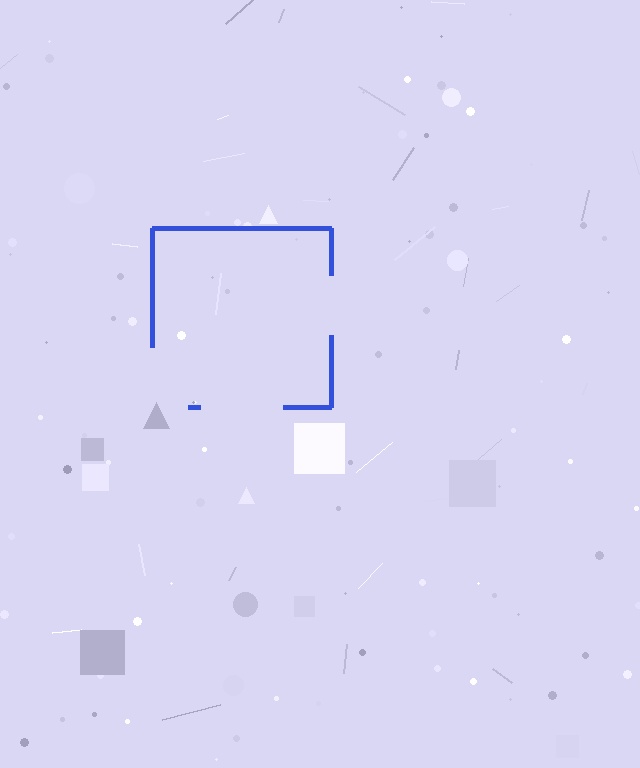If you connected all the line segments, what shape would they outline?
They would outline a square.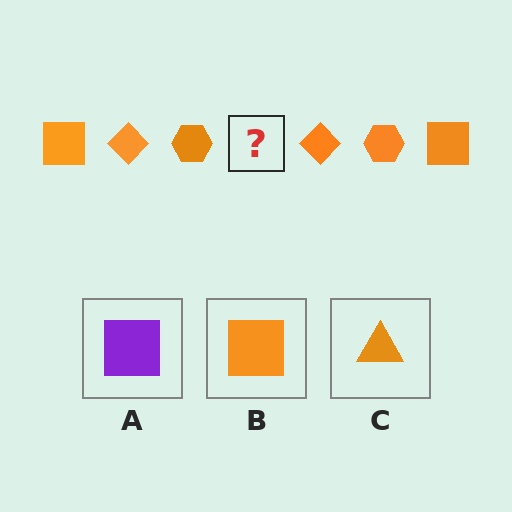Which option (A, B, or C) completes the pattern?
B.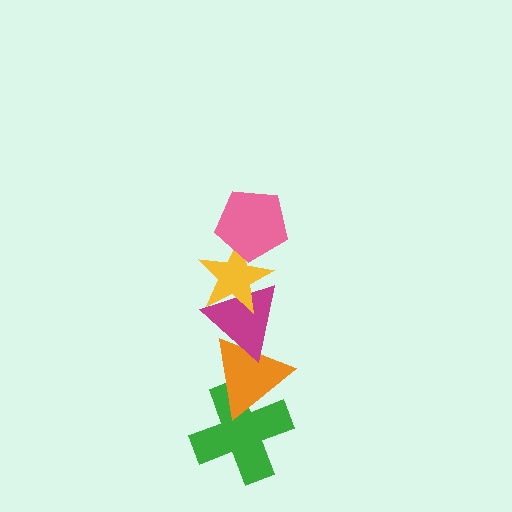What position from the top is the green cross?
The green cross is 5th from the top.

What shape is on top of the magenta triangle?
The yellow star is on top of the magenta triangle.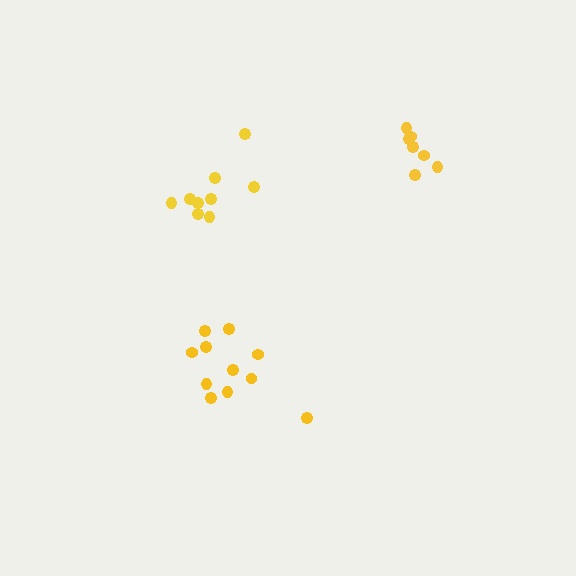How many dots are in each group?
Group 1: 9 dots, Group 2: 11 dots, Group 3: 7 dots (27 total).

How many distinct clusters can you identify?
There are 3 distinct clusters.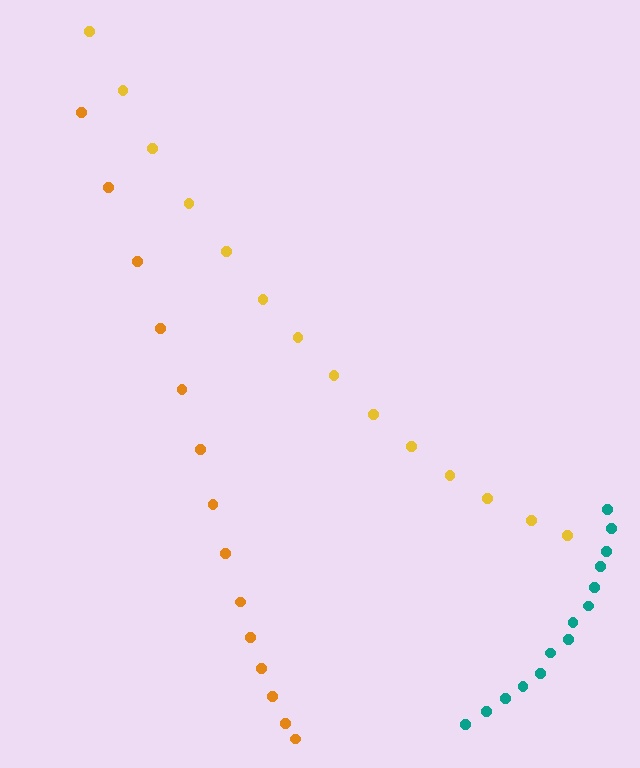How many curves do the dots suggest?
There are 3 distinct paths.